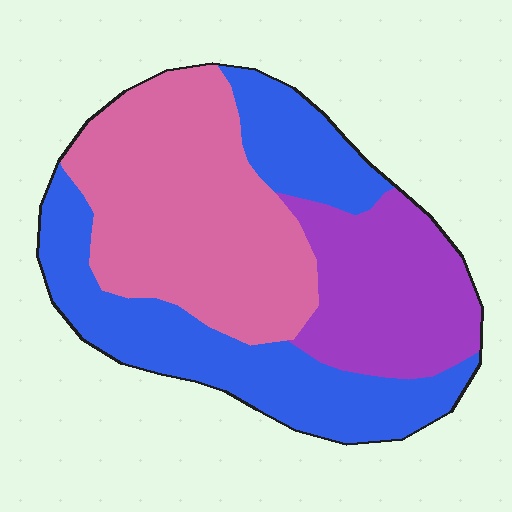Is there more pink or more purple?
Pink.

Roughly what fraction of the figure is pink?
Pink takes up about two fifths (2/5) of the figure.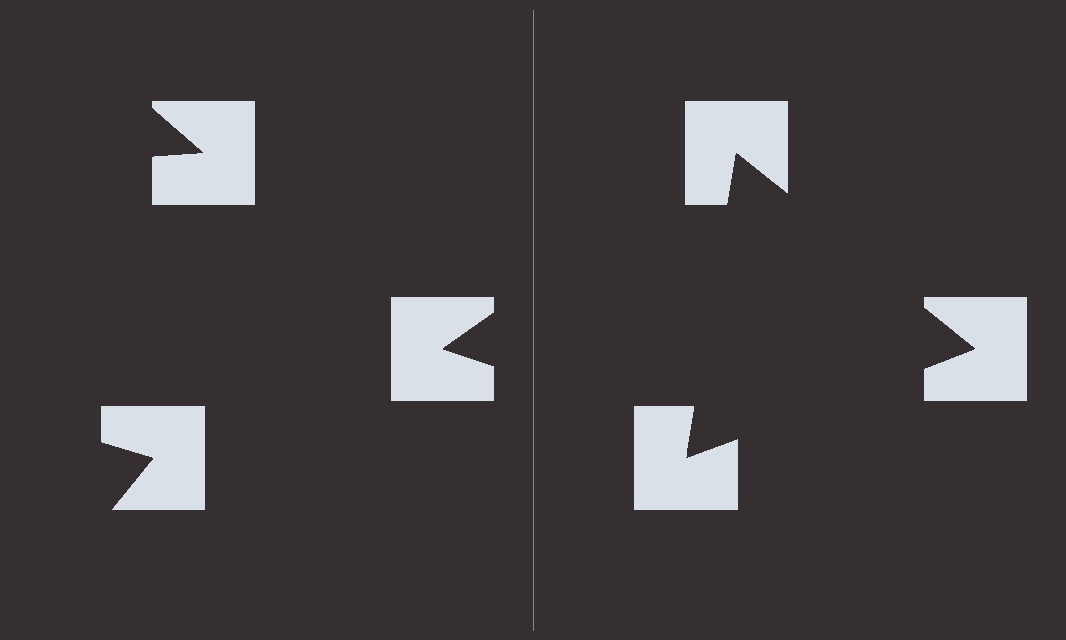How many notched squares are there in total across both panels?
6 — 3 on each side.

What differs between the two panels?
The notched squares are positioned identically on both sides; only the wedge orientations differ. On the right they align to a triangle; on the left they are misaligned.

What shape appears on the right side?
An illusory triangle.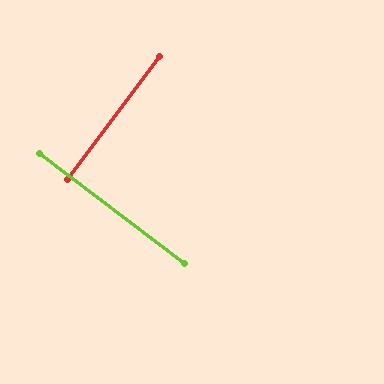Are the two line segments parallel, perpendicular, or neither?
Perpendicular — they meet at approximately 90°.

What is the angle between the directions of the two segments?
Approximately 90 degrees.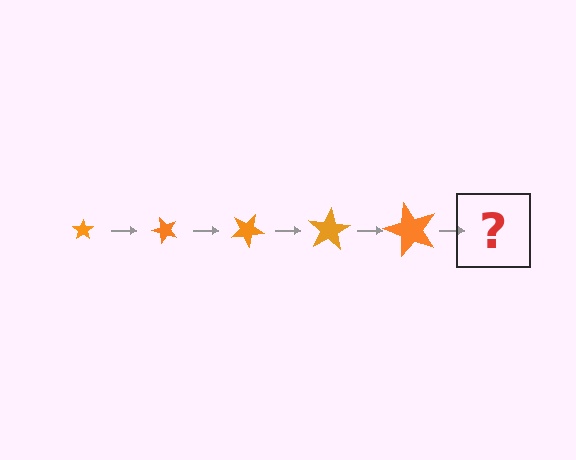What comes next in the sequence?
The next element should be a star, larger than the previous one and rotated 250 degrees from the start.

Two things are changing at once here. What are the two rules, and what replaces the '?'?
The two rules are that the star grows larger each step and it rotates 50 degrees each step. The '?' should be a star, larger than the previous one and rotated 250 degrees from the start.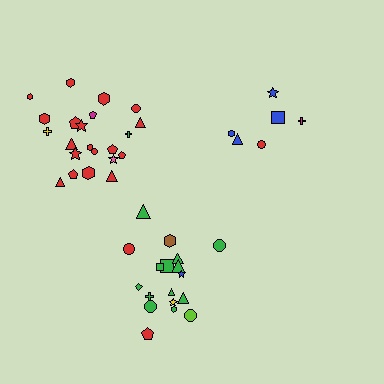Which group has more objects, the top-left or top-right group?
The top-left group.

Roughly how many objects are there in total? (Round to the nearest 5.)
Roughly 45 objects in total.